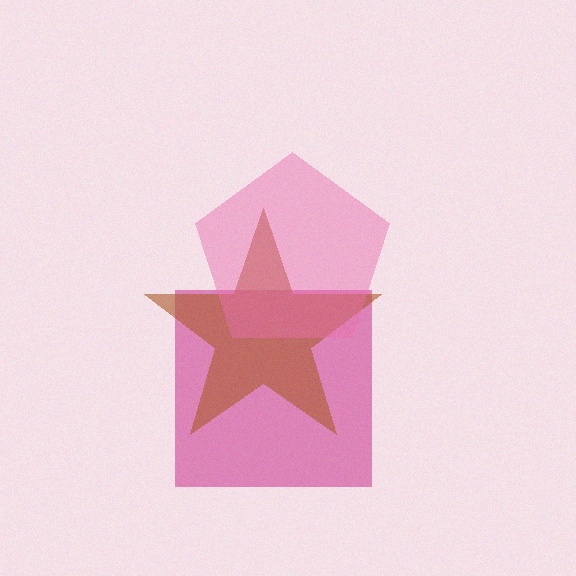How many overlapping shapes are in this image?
There are 3 overlapping shapes in the image.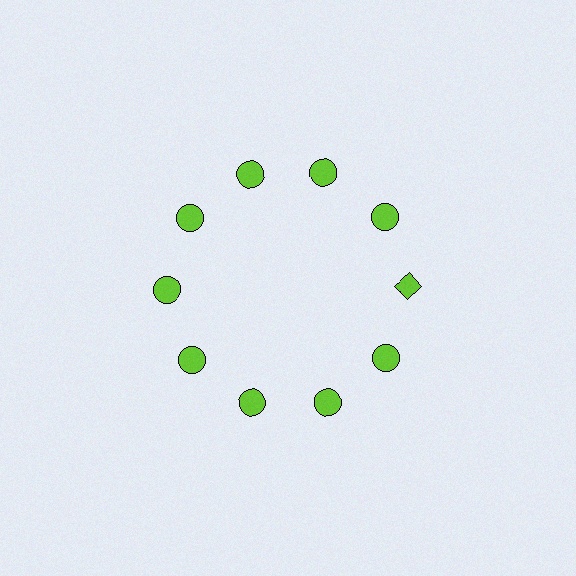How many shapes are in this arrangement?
There are 10 shapes arranged in a ring pattern.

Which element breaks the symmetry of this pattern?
The lime diamond at roughly the 3 o'clock position breaks the symmetry. All other shapes are lime circles.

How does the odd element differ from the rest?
It has a different shape: diamond instead of circle.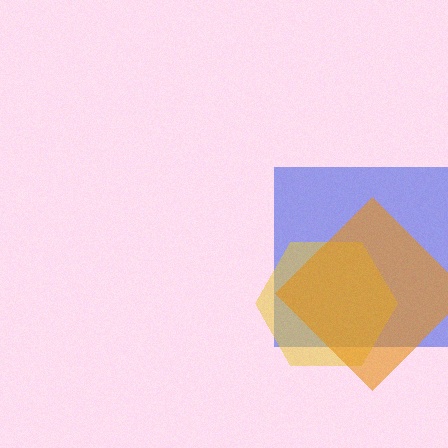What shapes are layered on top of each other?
The layered shapes are: a blue square, a yellow hexagon, an orange diamond.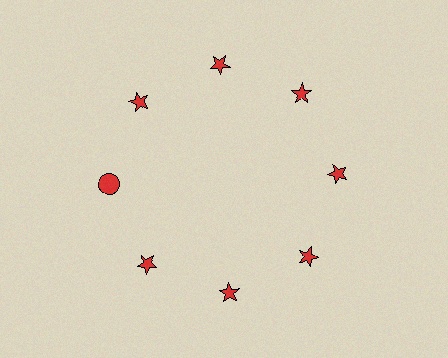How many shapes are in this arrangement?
There are 8 shapes arranged in a ring pattern.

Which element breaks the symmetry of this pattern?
The red circle at roughly the 9 o'clock position breaks the symmetry. All other shapes are red stars.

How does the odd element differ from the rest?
It has a different shape: circle instead of star.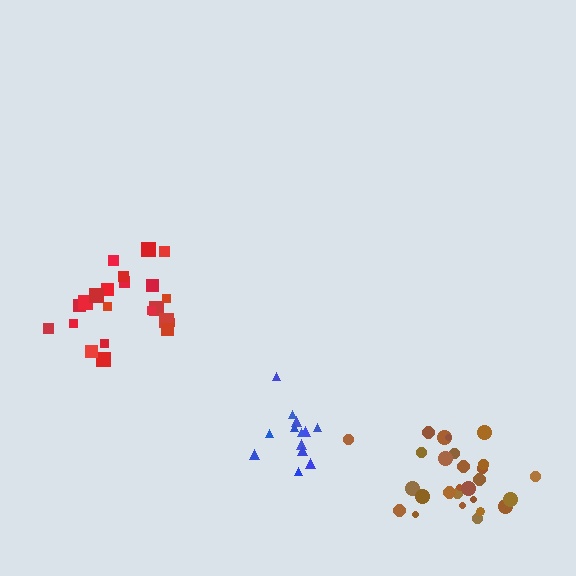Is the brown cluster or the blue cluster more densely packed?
Blue.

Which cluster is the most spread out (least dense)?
Red.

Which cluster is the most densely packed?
Blue.